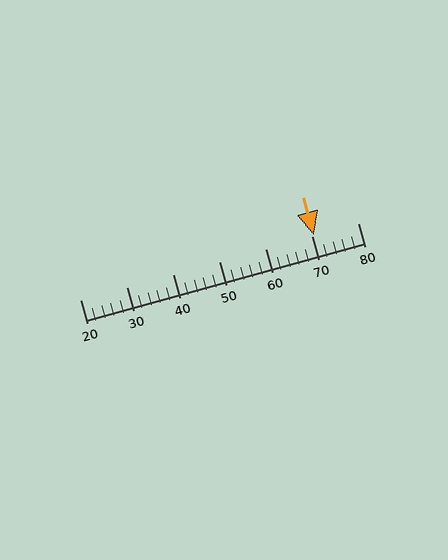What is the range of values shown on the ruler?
The ruler shows values from 20 to 80.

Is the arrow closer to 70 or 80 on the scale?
The arrow is closer to 70.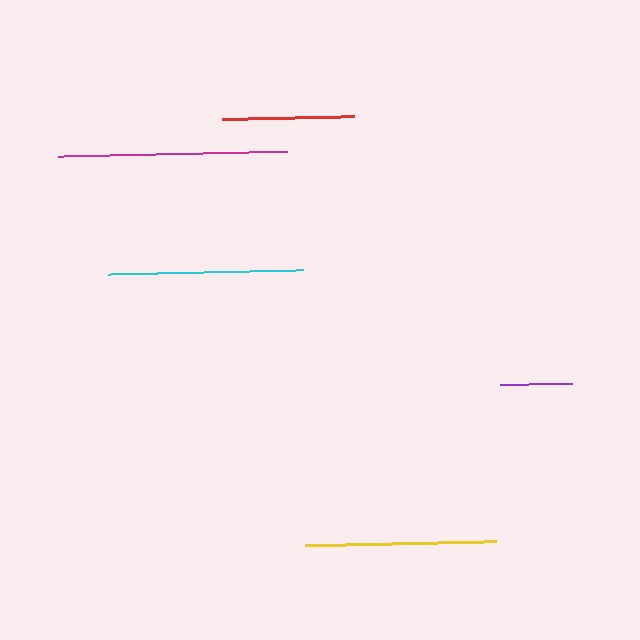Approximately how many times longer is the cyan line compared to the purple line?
The cyan line is approximately 2.7 times the length of the purple line.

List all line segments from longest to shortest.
From longest to shortest: magenta, cyan, yellow, red, purple.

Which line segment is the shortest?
The purple line is the shortest at approximately 72 pixels.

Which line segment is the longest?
The magenta line is the longest at approximately 229 pixels.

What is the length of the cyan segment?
The cyan segment is approximately 195 pixels long.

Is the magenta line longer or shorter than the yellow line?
The magenta line is longer than the yellow line.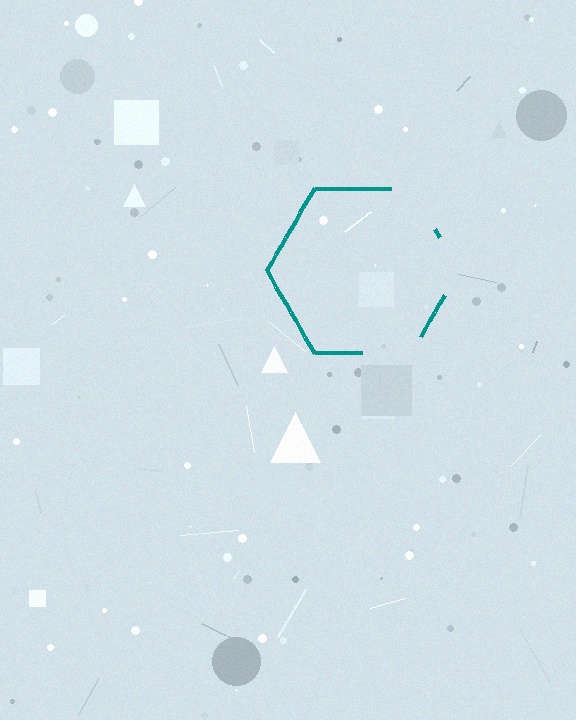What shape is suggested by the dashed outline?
The dashed outline suggests a hexagon.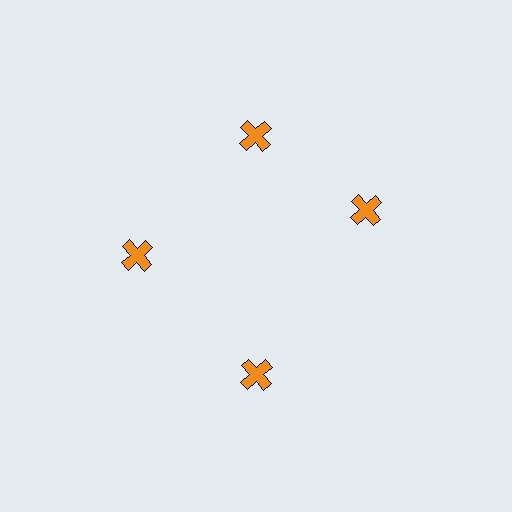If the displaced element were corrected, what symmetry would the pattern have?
It would have 4-fold rotational symmetry — the pattern would map onto itself every 90 degrees.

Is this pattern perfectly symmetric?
No. The 4 orange crosses are arranged in a ring, but one element near the 3 o'clock position is rotated out of alignment along the ring, breaking the 4-fold rotational symmetry.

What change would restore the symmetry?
The symmetry would be restored by rotating it back into even spacing with its neighbors so that all 4 crosses sit at equal angles and equal distance from the center.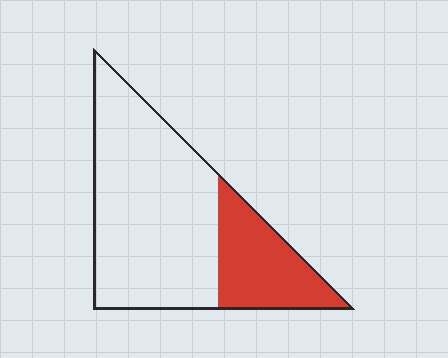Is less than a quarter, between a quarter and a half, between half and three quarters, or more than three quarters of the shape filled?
Between a quarter and a half.